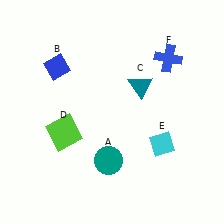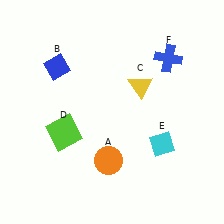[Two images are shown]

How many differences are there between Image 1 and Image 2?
There are 2 differences between the two images.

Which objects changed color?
A changed from teal to orange. C changed from teal to yellow.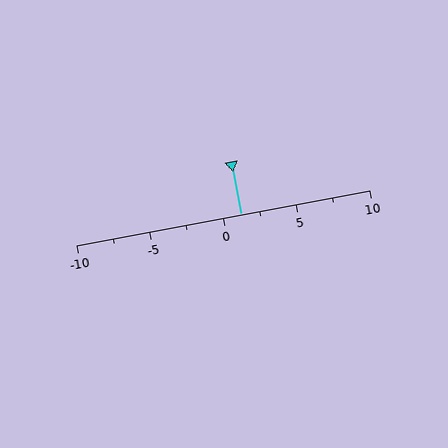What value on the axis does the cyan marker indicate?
The marker indicates approximately 1.2.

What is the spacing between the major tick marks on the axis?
The major ticks are spaced 5 apart.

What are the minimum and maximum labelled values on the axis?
The axis runs from -10 to 10.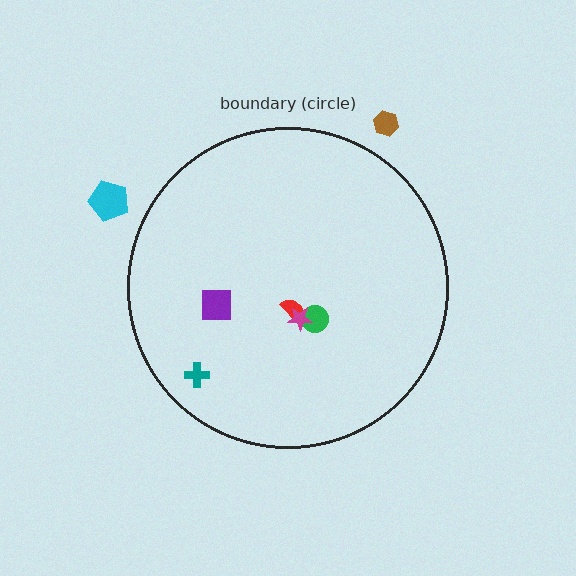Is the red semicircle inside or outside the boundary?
Inside.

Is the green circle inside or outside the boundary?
Inside.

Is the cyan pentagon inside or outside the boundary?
Outside.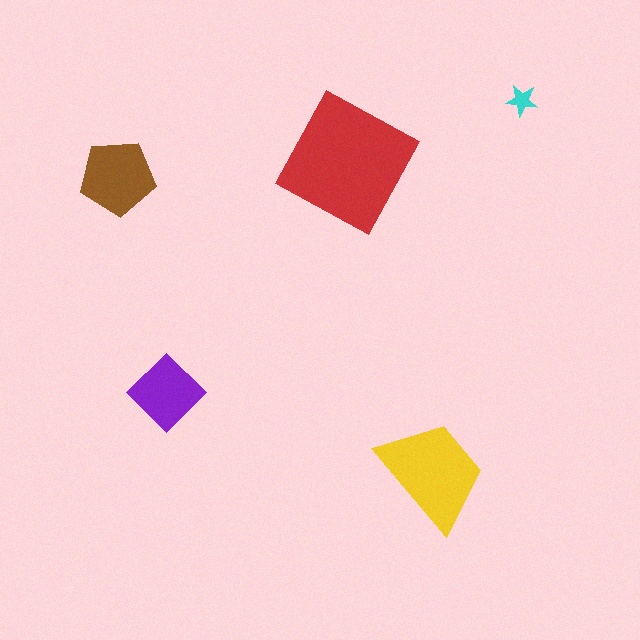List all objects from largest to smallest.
The red square, the yellow trapezoid, the brown pentagon, the purple diamond, the cyan star.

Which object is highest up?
The cyan star is topmost.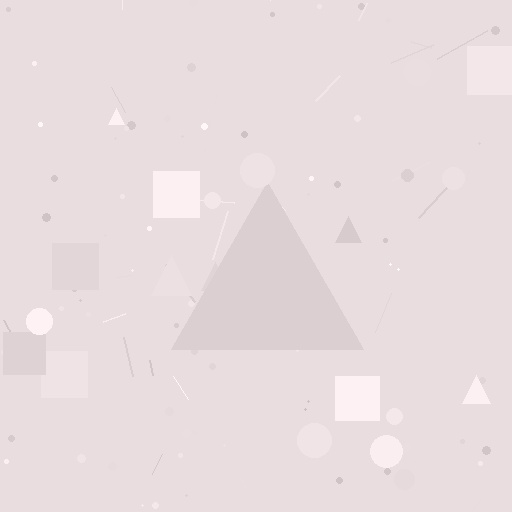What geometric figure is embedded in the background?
A triangle is embedded in the background.